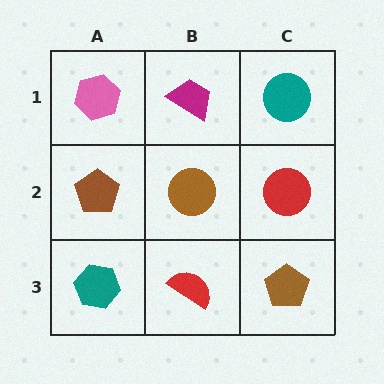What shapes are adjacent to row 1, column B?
A brown circle (row 2, column B), a pink hexagon (row 1, column A), a teal circle (row 1, column C).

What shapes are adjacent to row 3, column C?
A red circle (row 2, column C), a red semicircle (row 3, column B).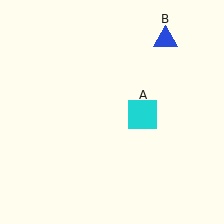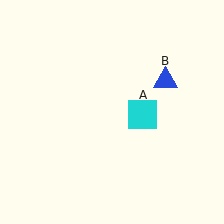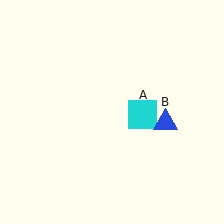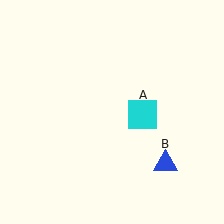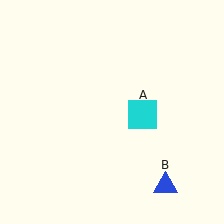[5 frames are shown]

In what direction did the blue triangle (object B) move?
The blue triangle (object B) moved down.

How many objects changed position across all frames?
1 object changed position: blue triangle (object B).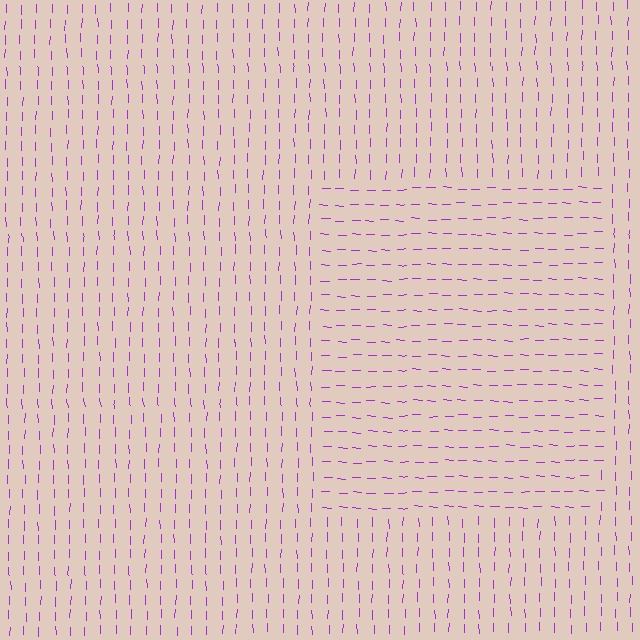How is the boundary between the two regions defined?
The boundary is defined purely by a change in line orientation (approximately 88 degrees difference). All lines are the same color and thickness.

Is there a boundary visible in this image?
Yes, there is a texture boundary formed by a change in line orientation.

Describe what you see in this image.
The image is filled with small purple line segments. A rectangle region in the image has lines oriented differently from the surrounding lines, creating a visible texture boundary.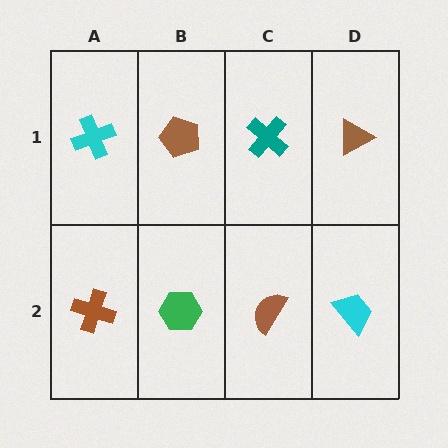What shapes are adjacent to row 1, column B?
A green hexagon (row 2, column B), a cyan cross (row 1, column A), a teal cross (row 1, column C).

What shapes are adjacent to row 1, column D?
A cyan trapezoid (row 2, column D), a teal cross (row 1, column C).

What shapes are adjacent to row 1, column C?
A brown semicircle (row 2, column C), a brown pentagon (row 1, column B), a brown triangle (row 1, column D).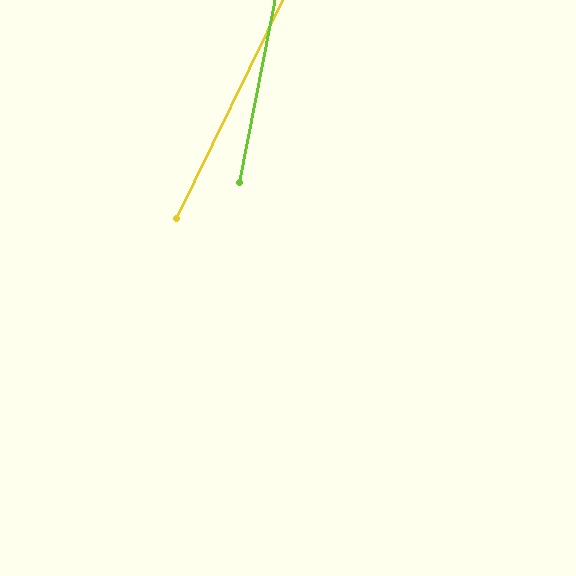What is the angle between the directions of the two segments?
Approximately 15 degrees.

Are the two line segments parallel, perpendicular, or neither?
Neither parallel nor perpendicular — they differ by about 15°.